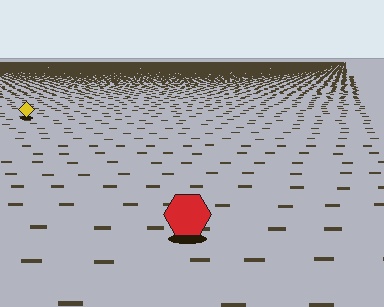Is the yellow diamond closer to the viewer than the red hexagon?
No. The red hexagon is closer — you can tell from the texture gradient: the ground texture is coarser near it.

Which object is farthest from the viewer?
The yellow diamond is farthest from the viewer. It appears smaller and the ground texture around it is denser.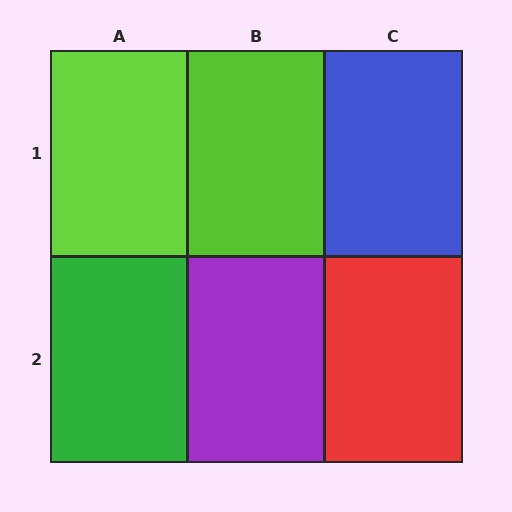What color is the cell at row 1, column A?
Lime.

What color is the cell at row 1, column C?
Blue.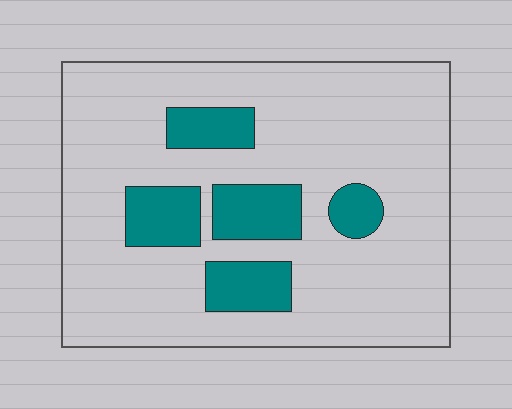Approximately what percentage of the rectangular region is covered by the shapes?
Approximately 20%.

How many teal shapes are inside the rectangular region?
5.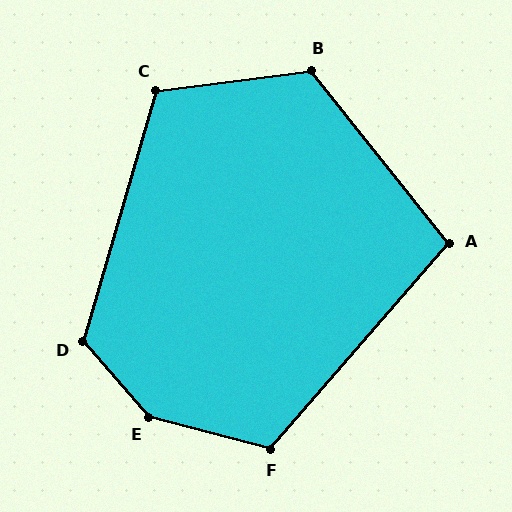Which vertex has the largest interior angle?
E, at approximately 146 degrees.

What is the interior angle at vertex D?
Approximately 122 degrees (obtuse).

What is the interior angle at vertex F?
Approximately 116 degrees (obtuse).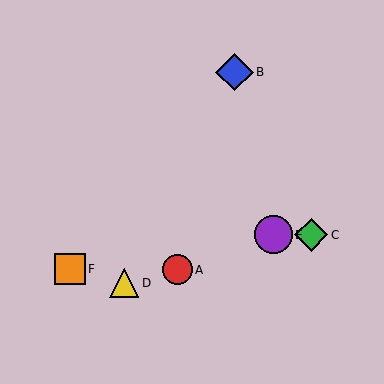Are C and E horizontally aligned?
Yes, both are at y≈235.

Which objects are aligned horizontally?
Objects C, E are aligned horizontally.